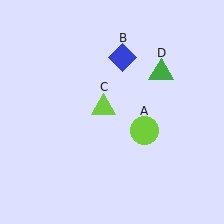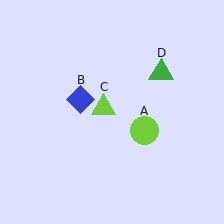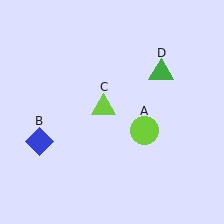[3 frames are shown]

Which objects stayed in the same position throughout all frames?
Lime circle (object A) and lime triangle (object C) and green triangle (object D) remained stationary.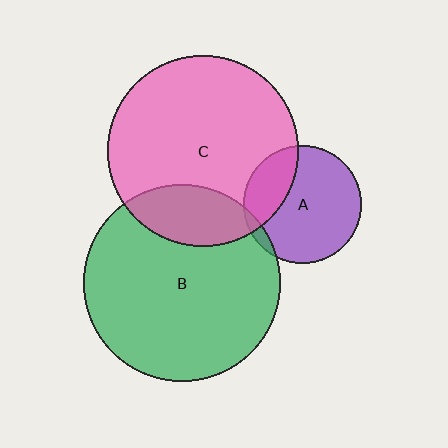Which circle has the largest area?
Circle B (green).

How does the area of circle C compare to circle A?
Approximately 2.6 times.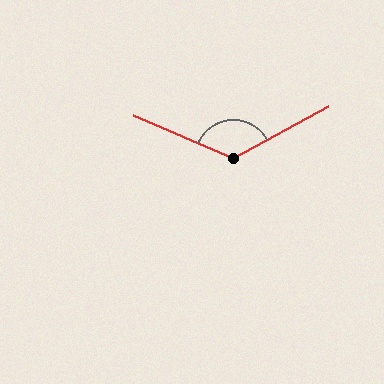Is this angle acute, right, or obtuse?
It is obtuse.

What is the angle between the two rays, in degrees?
Approximately 128 degrees.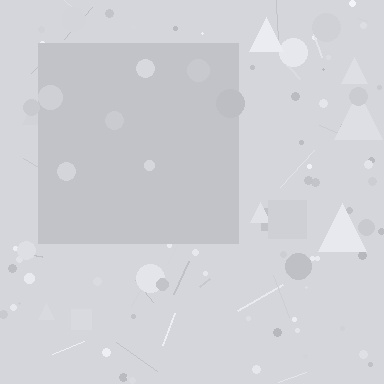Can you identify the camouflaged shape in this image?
The camouflaged shape is a square.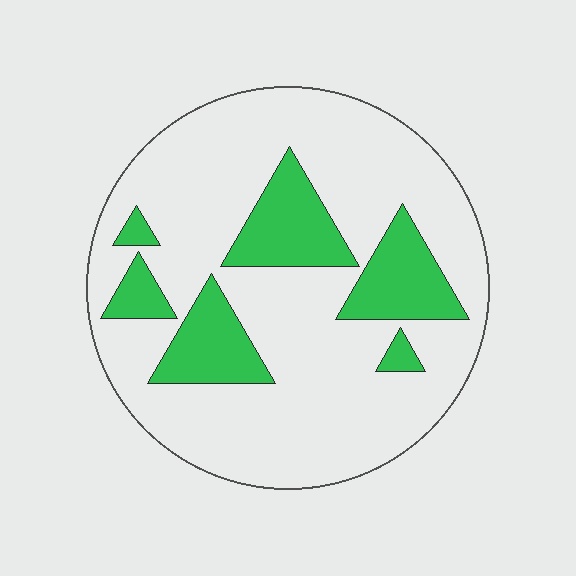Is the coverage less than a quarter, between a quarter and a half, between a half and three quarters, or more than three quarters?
Less than a quarter.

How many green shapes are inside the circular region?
6.